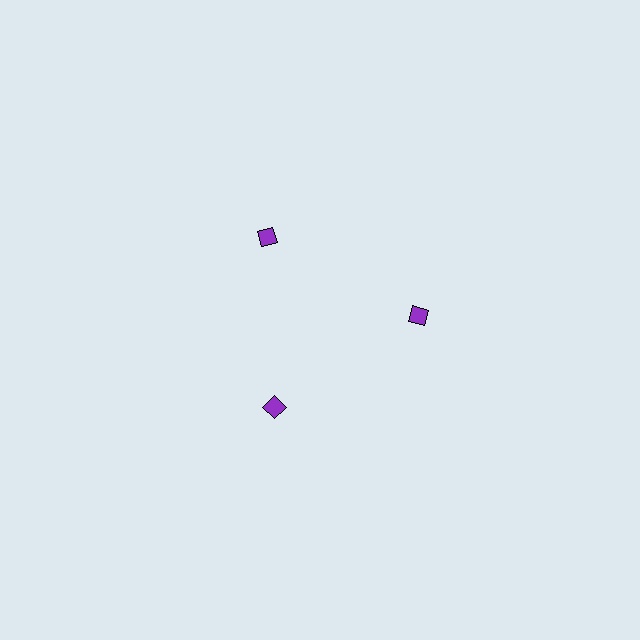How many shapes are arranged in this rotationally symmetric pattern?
There are 3 shapes, arranged in 3 groups of 1.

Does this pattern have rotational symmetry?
Yes, this pattern has 3-fold rotational symmetry. It looks the same after rotating 120 degrees around the center.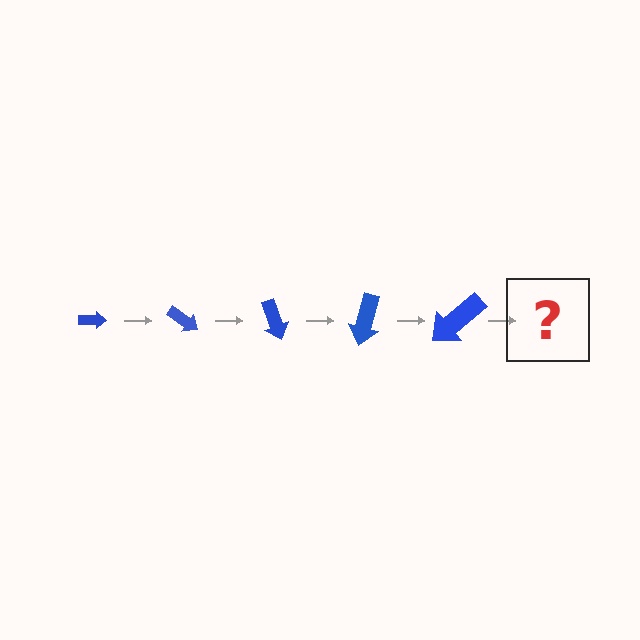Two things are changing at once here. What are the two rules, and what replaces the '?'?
The two rules are that the arrow grows larger each step and it rotates 35 degrees each step. The '?' should be an arrow, larger than the previous one and rotated 175 degrees from the start.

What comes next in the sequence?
The next element should be an arrow, larger than the previous one and rotated 175 degrees from the start.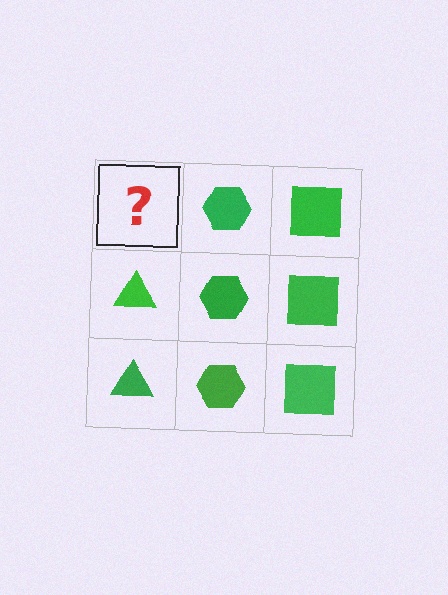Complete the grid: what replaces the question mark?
The question mark should be replaced with a green triangle.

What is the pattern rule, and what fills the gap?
The rule is that each column has a consistent shape. The gap should be filled with a green triangle.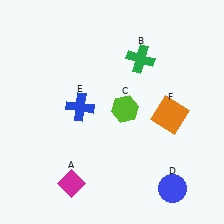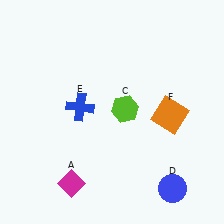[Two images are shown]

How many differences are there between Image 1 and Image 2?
There is 1 difference between the two images.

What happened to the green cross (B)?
The green cross (B) was removed in Image 2. It was in the top-right area of Image 1.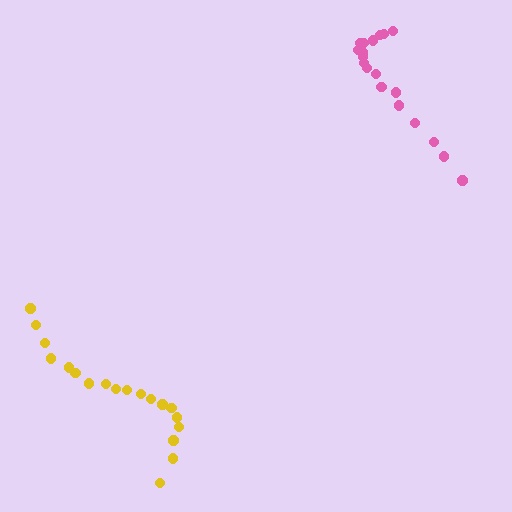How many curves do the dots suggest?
There are 2 distinct paths.